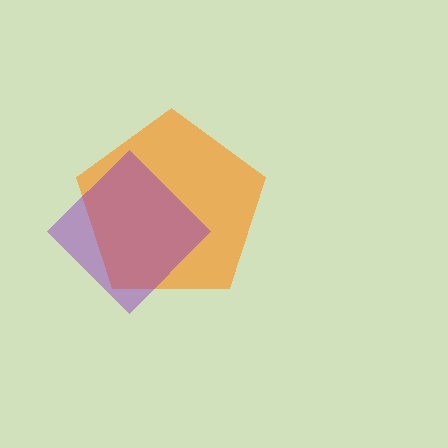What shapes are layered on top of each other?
The layered shapes are: an orange pentagon, a purple diamond.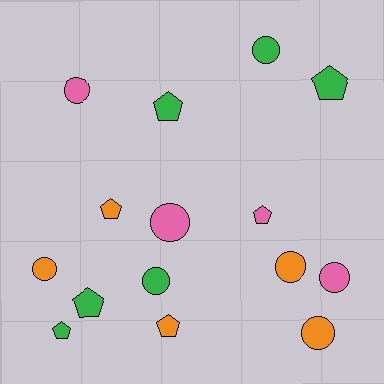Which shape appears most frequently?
Circle, with 8 objects.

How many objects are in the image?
There are 15 objects.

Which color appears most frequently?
Green, with 6 objects.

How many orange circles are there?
There are 3 orange circles.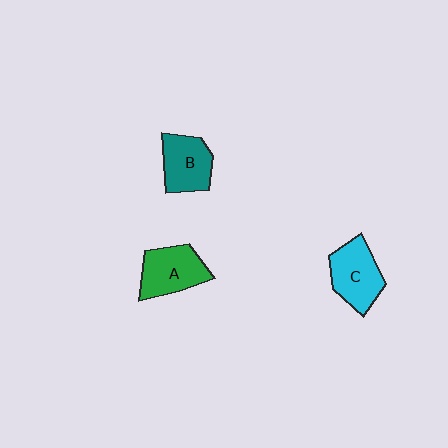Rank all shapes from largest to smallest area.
From largest to smallest: C (cyan), A (green), B (teal).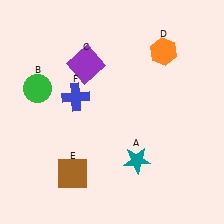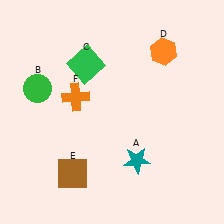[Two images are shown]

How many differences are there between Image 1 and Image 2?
There are 2 differences between the two images.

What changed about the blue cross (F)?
In Image 1, F is blue. In Image 2, it changed to orange.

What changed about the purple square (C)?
In Image 1, C is purple. In Image 2, it changed to green.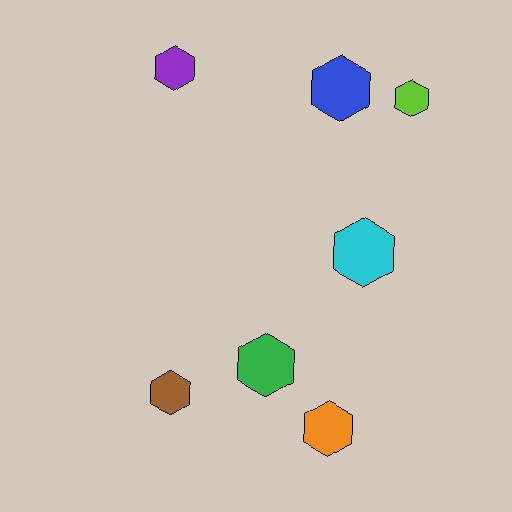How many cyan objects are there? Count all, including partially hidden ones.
There is 1 cyan object.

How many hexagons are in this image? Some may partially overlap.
There are 7 hexagons.